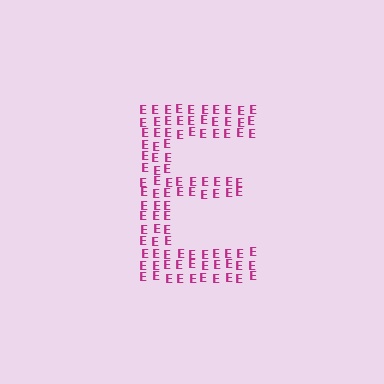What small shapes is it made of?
It is made of small letter E's.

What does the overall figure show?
The overall figure shows the letter E.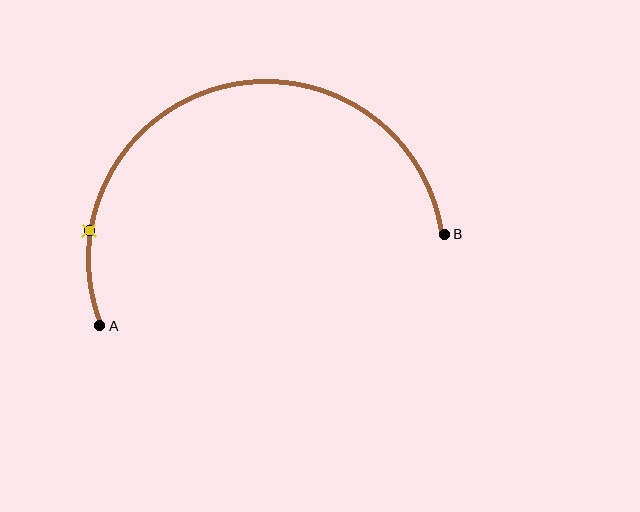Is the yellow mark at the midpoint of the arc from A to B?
No. The yellow mark lies on the arc but is closer to endpoint A. The arc midpoint would be at the point on the curve equidistant along the arc from both A and B.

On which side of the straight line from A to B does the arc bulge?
The arc bulges above the straight line connecting A and B.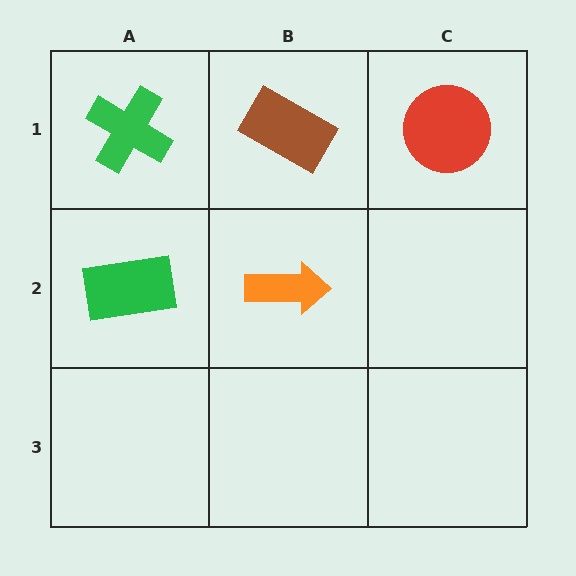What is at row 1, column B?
A brown rectangle.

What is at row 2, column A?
A green rectangle.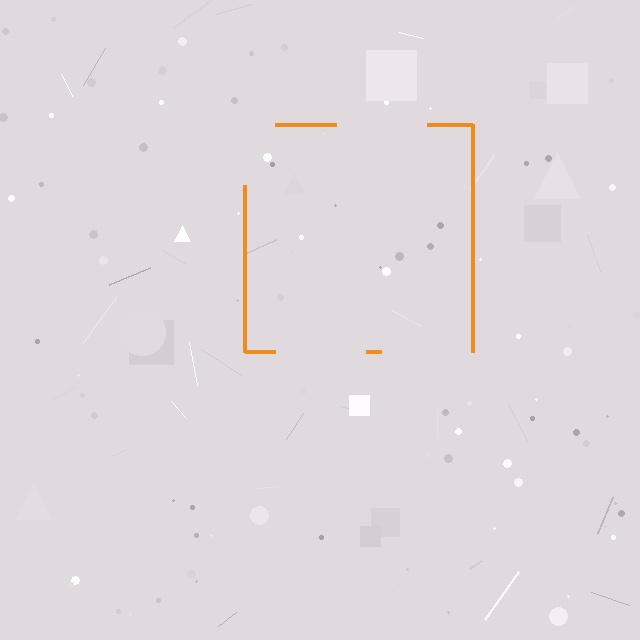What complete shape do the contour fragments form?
The contour fragments form a square.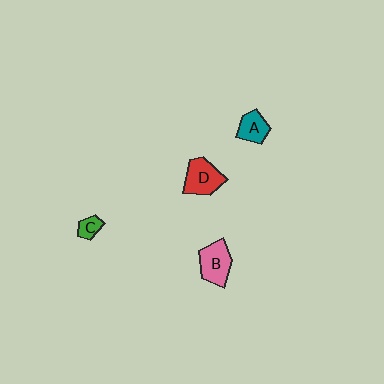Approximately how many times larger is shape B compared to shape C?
Approximately 2.6 times.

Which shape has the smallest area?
Shape C (green).